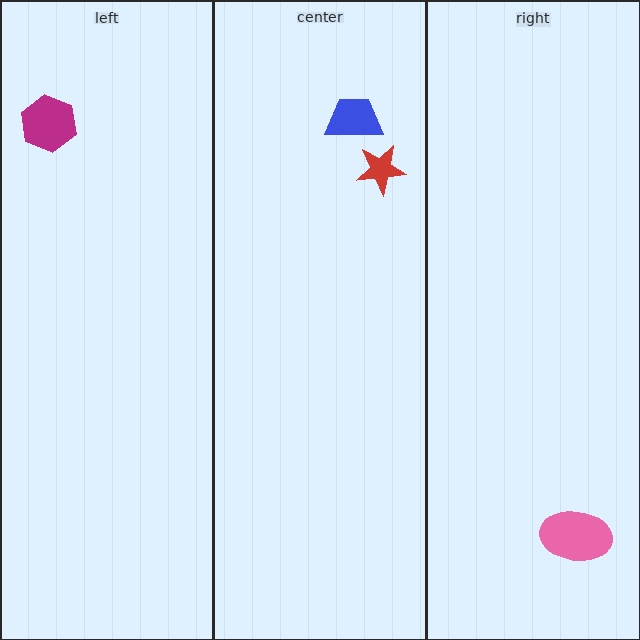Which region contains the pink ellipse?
The right region.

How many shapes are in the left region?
1.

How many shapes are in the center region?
2.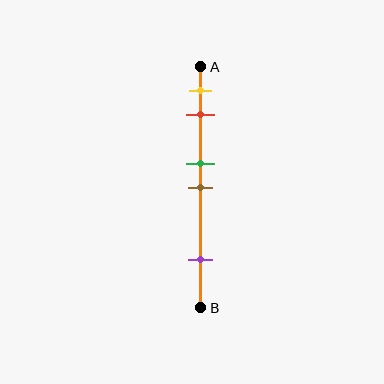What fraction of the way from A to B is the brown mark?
The brown mark is approximately 50% (0.5) of the way from A to B.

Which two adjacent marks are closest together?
The green and brown marks are the closest adjacent pair.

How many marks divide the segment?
There are 5 marks dividing the segment.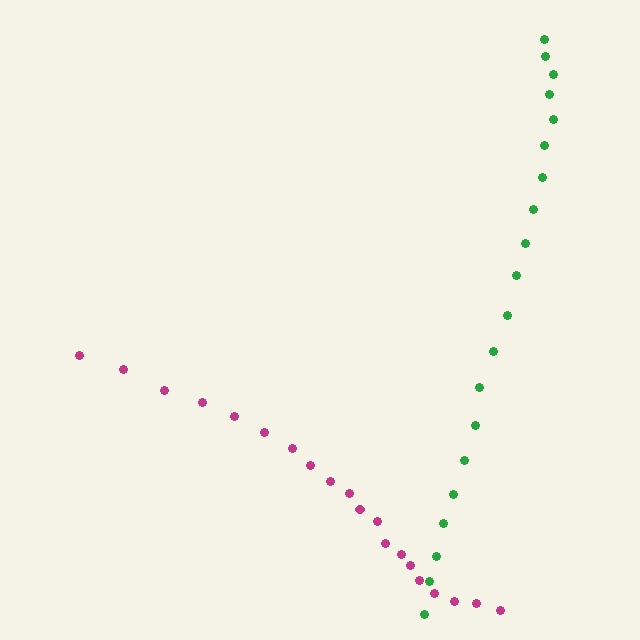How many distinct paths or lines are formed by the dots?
There are 2 distinct paths.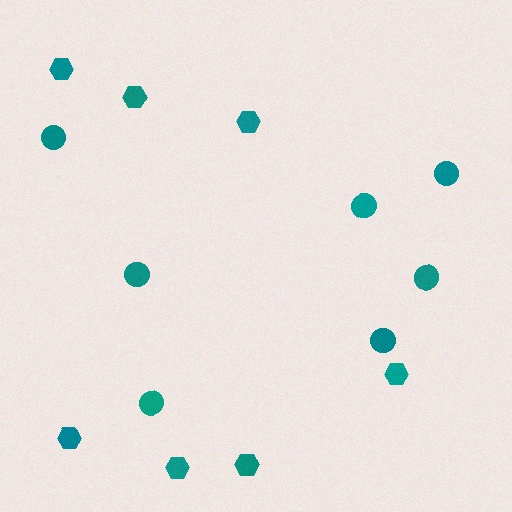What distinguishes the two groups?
There are 2 groups: one group of circles (7) and one group of hexagons (7).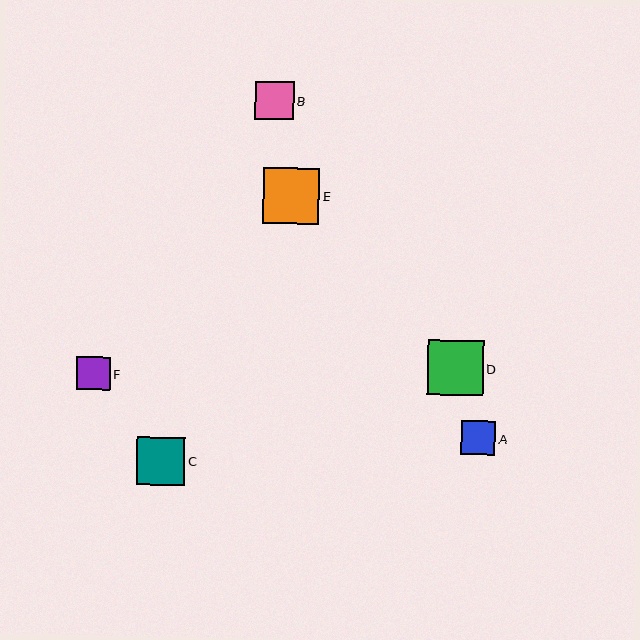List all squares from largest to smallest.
From largest to smallest: E, D, C, B, A, F.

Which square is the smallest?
Square F is the smallest with a size of approximately 34 pixels.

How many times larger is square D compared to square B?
Square D is approximately 1.4 times the size of square B.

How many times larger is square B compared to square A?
Square B is approximately 1.1 times the size of square A.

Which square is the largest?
Square E is the largest with a size of approximately 56 pixels.